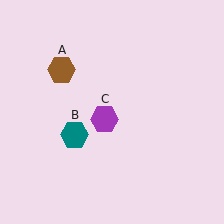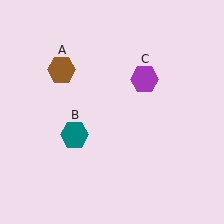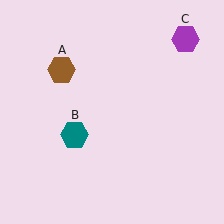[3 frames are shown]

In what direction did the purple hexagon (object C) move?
The purple hexagon (object C) moved up and to the right.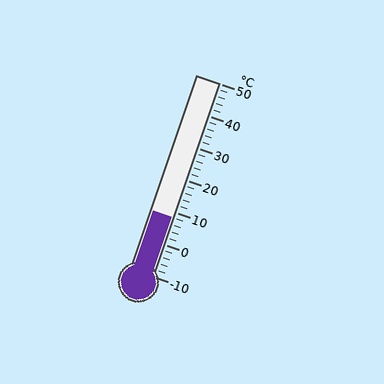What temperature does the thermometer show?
The thermometer shows approximately 8°C.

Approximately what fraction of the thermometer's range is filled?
The thermometer is filled to approximately 30% of its range.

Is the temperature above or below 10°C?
The temperature is below 10°C.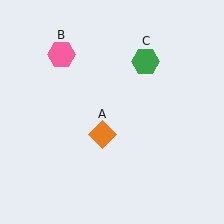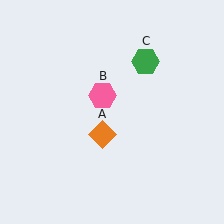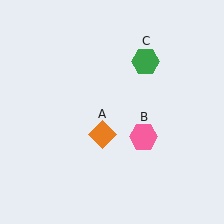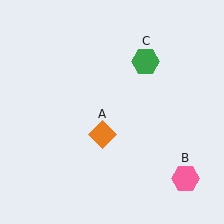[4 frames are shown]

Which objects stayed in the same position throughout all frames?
Orange diamond (object A) and green hexagon (object C) remained stationary.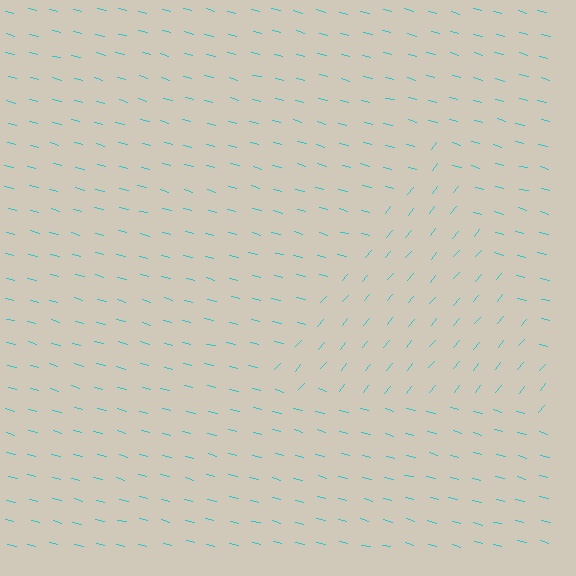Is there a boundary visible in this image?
Yes, there is a texture boundary formed by a change in line orientation.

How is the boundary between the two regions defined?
The boundary is defined purely by a change in line orientation (approximately 66 degrees difference). All lines are the same color and thickness.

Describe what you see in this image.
The image is filled with small cyan line segments. A triangle region in the image has lines oriented differently from the surrounding lines, creating a visible texture boundary.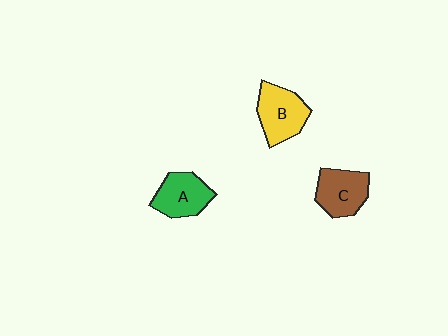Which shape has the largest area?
Shape B (yellow).